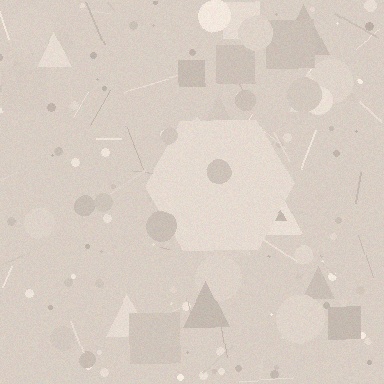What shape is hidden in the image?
A hexagon is hidden in the image.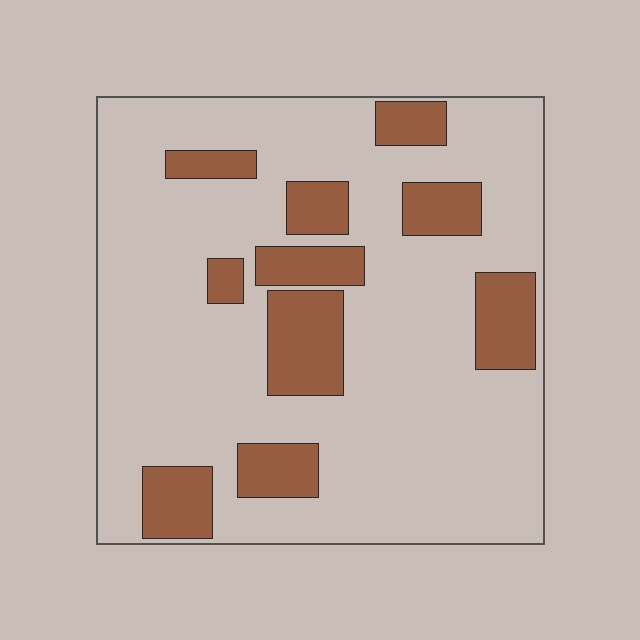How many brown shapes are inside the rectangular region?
10.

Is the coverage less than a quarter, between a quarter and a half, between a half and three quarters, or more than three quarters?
Less than a quarter.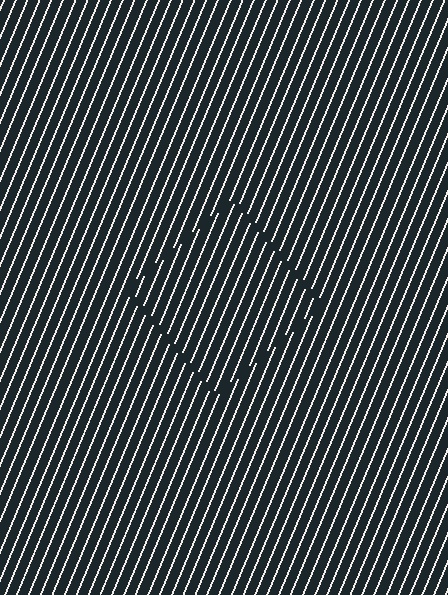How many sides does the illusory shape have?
4 sides — the line-ends trace a square.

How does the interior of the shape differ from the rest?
The interior of the shape contains the same grating, shifted by half a period — the contour is defined by the phase discontinuity where line-ends from the inner and outer gratings abut.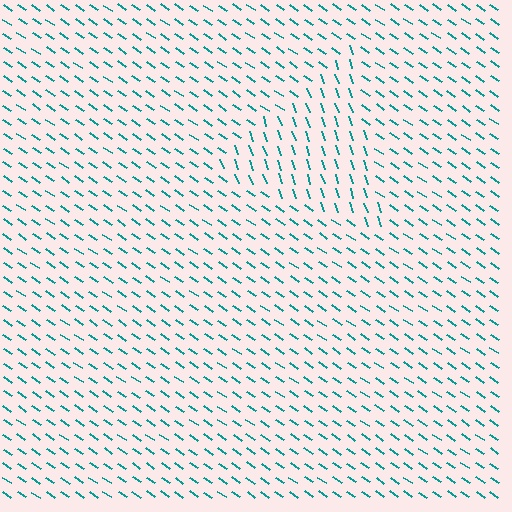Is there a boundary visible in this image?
Yes, there is a texture boundary formed by a change in line orientation.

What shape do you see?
I see a triangle.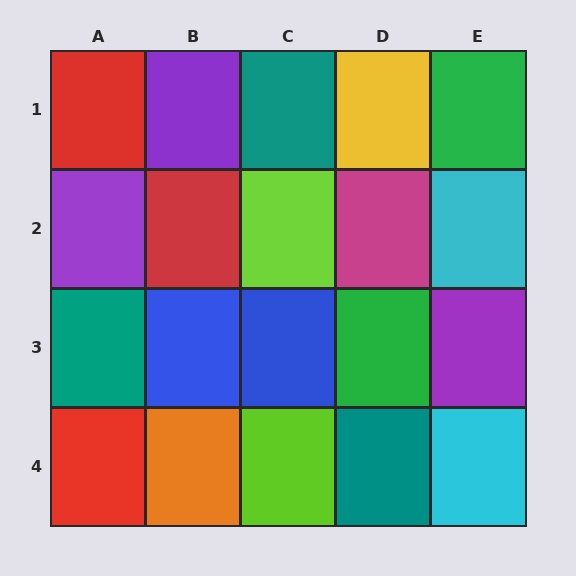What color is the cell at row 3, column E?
Purple.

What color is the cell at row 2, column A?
Purple.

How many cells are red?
3 cells are red.